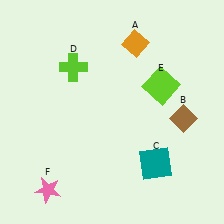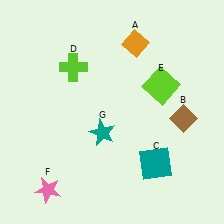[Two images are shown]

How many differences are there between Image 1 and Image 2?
There is 1 difference between the two images.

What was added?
A teal star (G) was added in Image 2.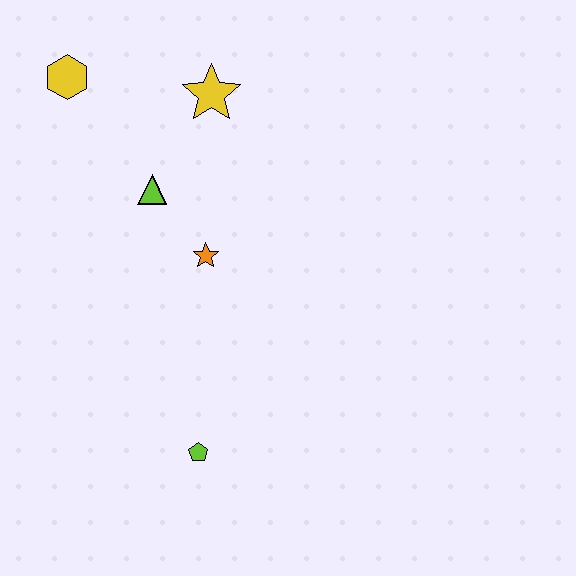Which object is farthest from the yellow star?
The lime pentagon is farthest from the yellow star.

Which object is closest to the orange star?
The lime triangle is closest to the orange star.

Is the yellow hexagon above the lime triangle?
Yes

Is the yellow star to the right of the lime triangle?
Yes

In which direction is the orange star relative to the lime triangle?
The orange star is below the lime triangle.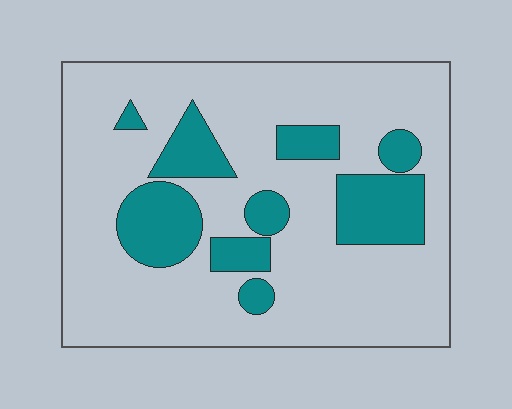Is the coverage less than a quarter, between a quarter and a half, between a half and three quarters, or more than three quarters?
Less than a quarter.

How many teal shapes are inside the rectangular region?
9.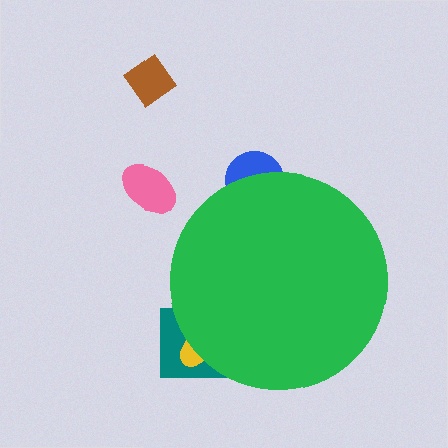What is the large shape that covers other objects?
A green circle.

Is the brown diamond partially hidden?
No, the brown diamond is fully visible.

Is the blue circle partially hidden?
Yes, the blue circle is partially hidden behind the green circle.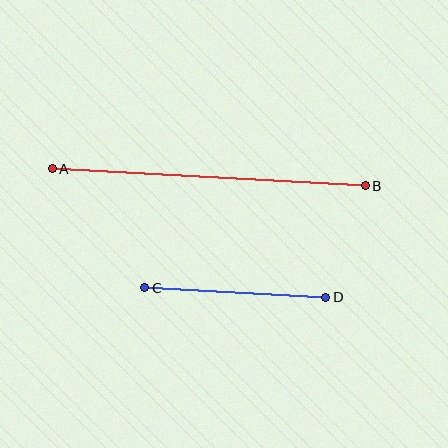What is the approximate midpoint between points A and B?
The midpoint is at approximately (209, 177) pixels.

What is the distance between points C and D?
The distance is approximately 181 pixels.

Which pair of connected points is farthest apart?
Points A and B are farthest apart.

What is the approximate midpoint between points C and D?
The midpoint is at approximately (235, 293) pixels.